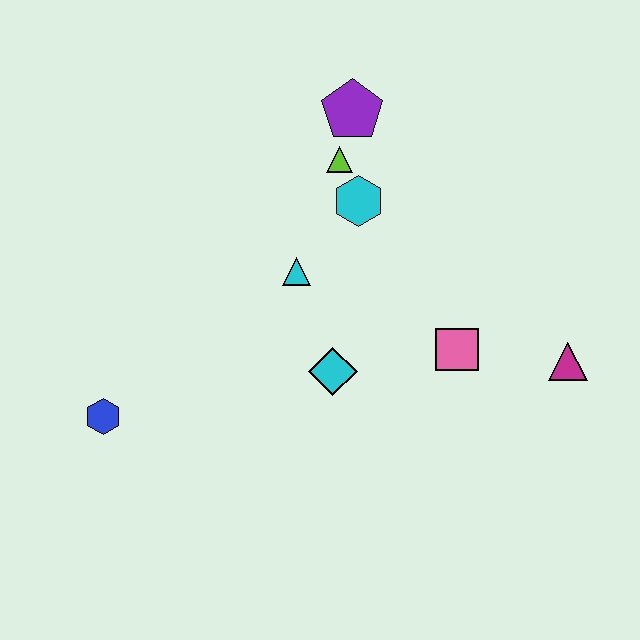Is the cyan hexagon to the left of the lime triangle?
No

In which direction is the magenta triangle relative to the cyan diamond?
The magenta triangle is to the right of the cyan diamond.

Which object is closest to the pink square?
The magenta triangle is closest to the pink square.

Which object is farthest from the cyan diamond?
The purple pentagon is farthest from the cyan diamond.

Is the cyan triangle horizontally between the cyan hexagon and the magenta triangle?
No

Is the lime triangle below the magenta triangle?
No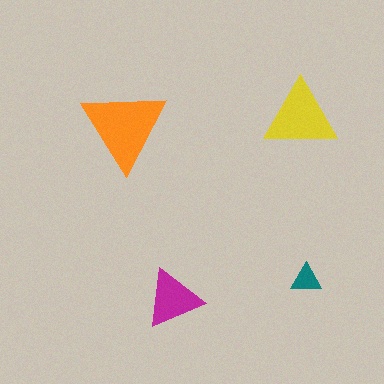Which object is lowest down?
The magenta triangle is bottommost.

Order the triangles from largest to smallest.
the orange one, the yellow one, the magenta one, the teal one.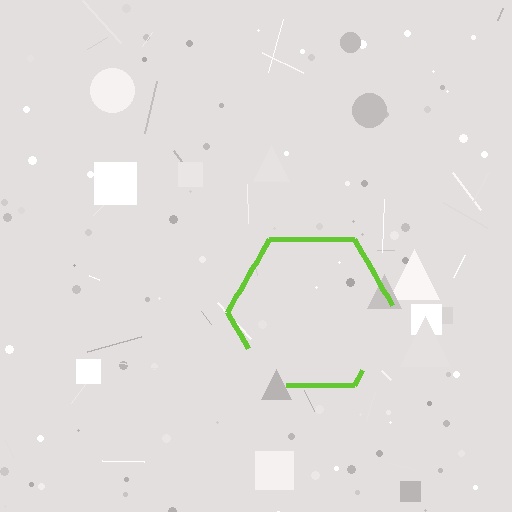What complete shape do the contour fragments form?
The contour fragments form a hexagon.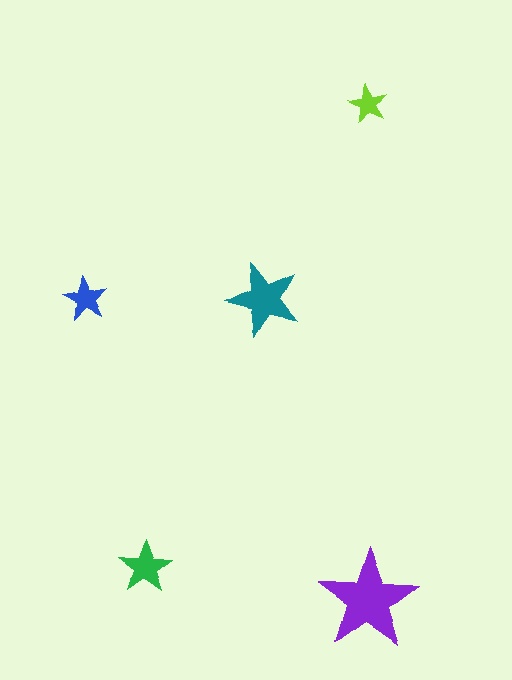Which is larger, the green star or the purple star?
The purple one.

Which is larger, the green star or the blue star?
The green one.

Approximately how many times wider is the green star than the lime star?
About 1.5 times wider.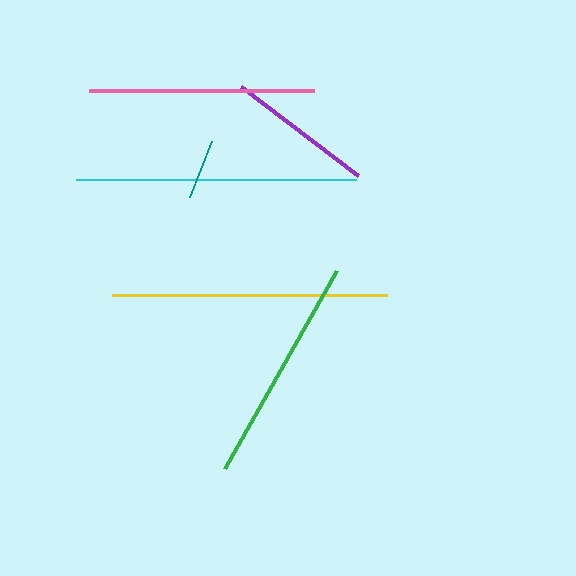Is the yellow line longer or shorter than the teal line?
The yellow line is longer than the teal line.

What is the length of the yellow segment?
The yellow segment is approximately 275 pixels long.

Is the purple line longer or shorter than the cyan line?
The cyan line is longer than the purple line.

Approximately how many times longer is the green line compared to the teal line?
The green line is approximately 3.8 times the length of the teal line.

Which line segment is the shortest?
The teal line is the shortest at approximately 61 pixels.